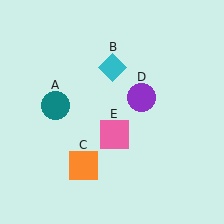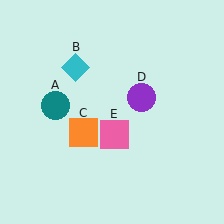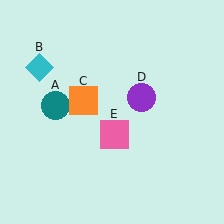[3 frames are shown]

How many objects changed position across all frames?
2 objects changed position: cyan diamond (object B), orange square (object C).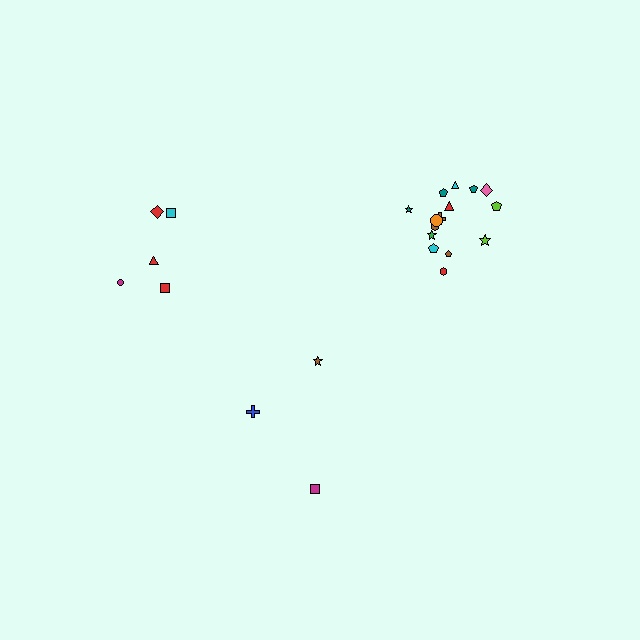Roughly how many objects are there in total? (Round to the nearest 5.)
Roughly 25 objects in total.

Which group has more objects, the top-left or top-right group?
The top-right group.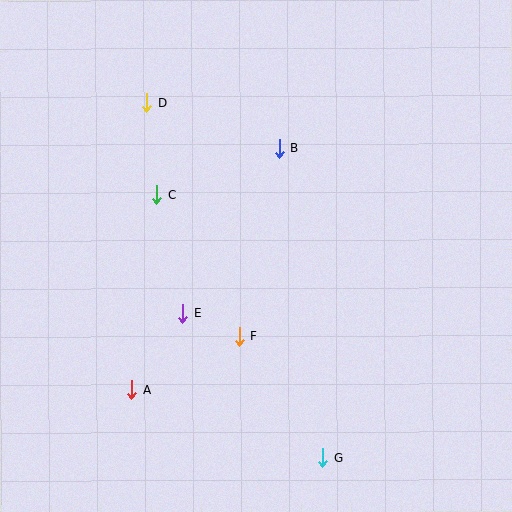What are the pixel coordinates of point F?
Point F is at (239, 336).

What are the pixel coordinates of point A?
Point A is at (132, 390).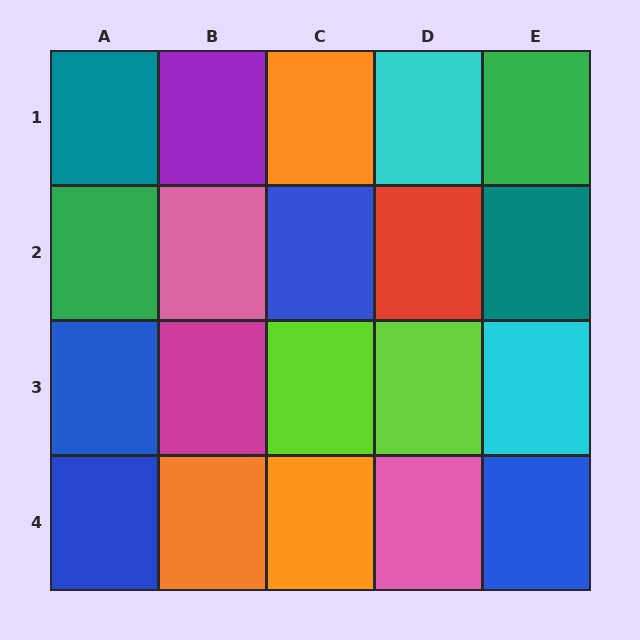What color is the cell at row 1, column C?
Orange.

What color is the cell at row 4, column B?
Orange.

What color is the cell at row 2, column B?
Pink.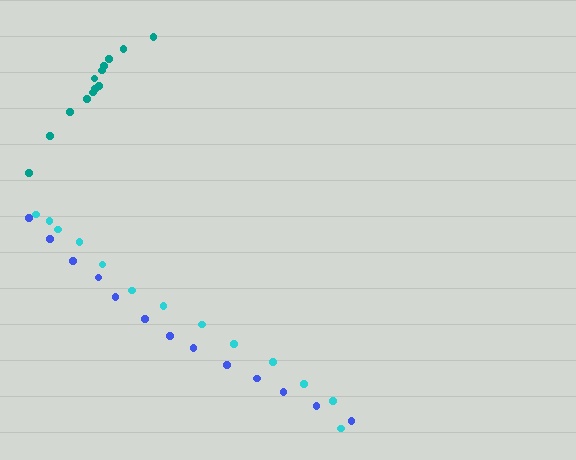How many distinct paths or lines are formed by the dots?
There are 3 distinct paths.